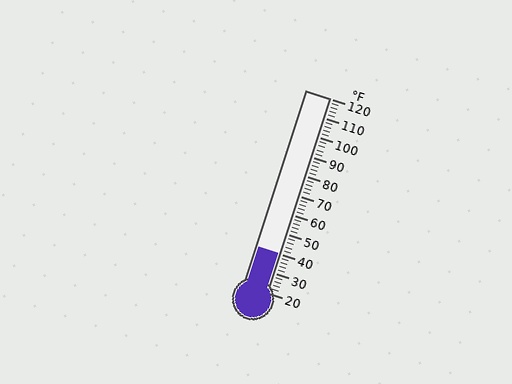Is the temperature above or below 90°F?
The temperature is below 90°F.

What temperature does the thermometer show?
The thermometer shows approximately 40°F.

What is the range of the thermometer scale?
The thermometer scale ranges from 20°F to 120°F.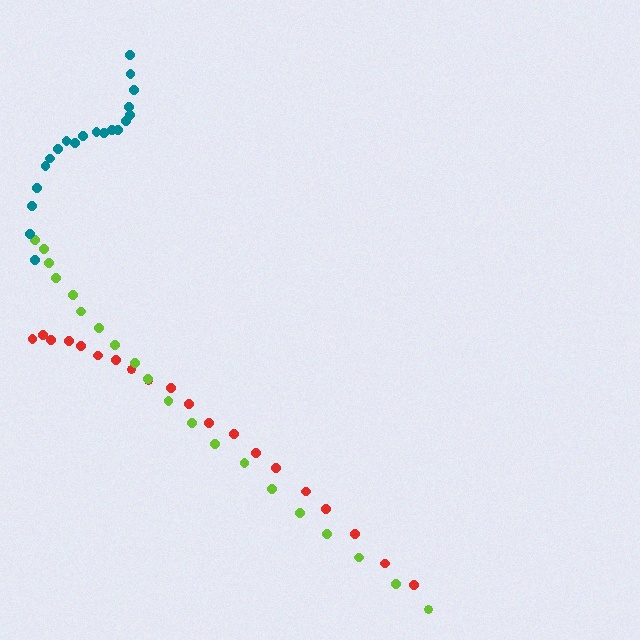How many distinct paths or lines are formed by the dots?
There are 3 distinct paths.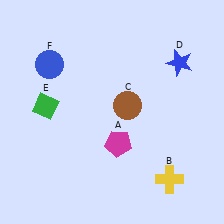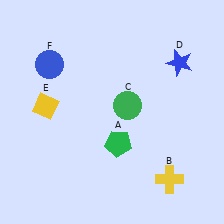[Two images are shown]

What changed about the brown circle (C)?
In Image 1, C is brown. In Image 2, it changed to green.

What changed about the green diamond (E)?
In Image 1, E is green. In Image 2, it changed to yellow.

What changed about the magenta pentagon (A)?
In Image 1, A is magenta. In Image 2, it changed to green.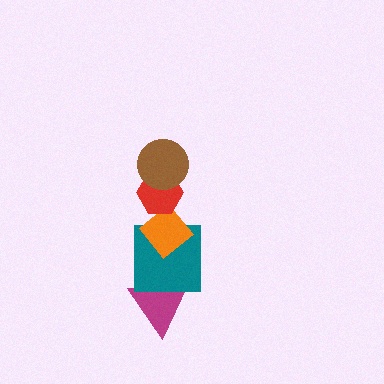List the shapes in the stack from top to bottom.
From top to bottom: the brown circle, the red hexagon, the orange diamond, the teal square, the magenta triangle.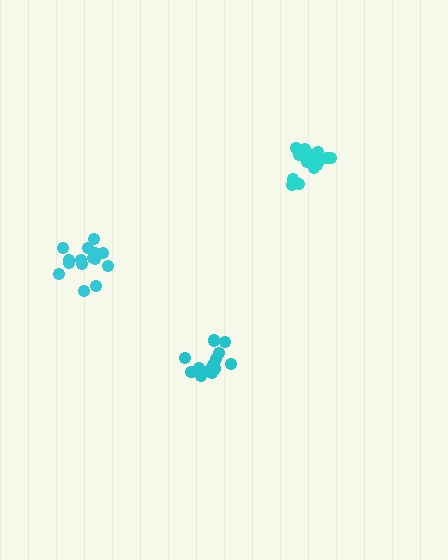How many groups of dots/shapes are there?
There are 3 groups.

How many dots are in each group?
Group 1: 15 dots, Group 2: 16 dots, Group 3: 15 dots (46 total).